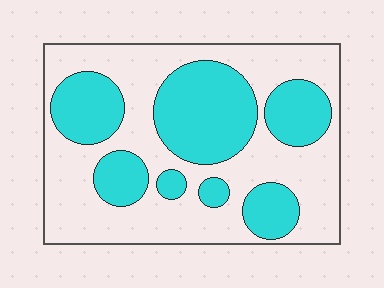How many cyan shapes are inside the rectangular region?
7.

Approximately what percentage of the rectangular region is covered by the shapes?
Approximately 40%.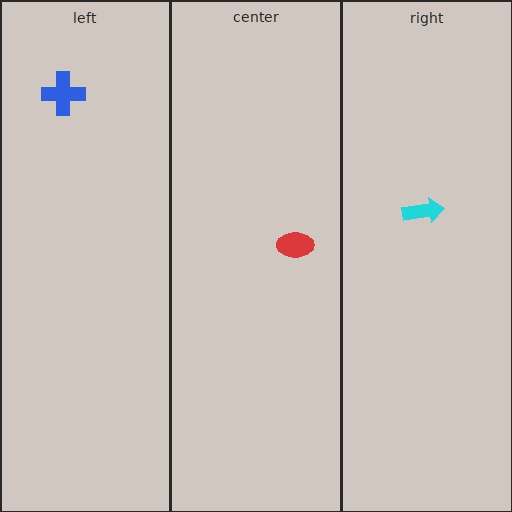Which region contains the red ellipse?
The center region.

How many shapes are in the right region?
1.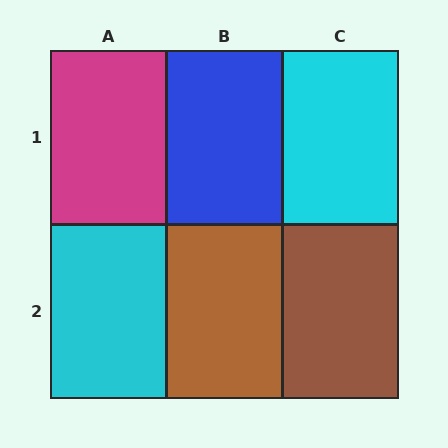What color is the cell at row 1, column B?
Blue.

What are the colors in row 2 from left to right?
Cyan, brown, brown.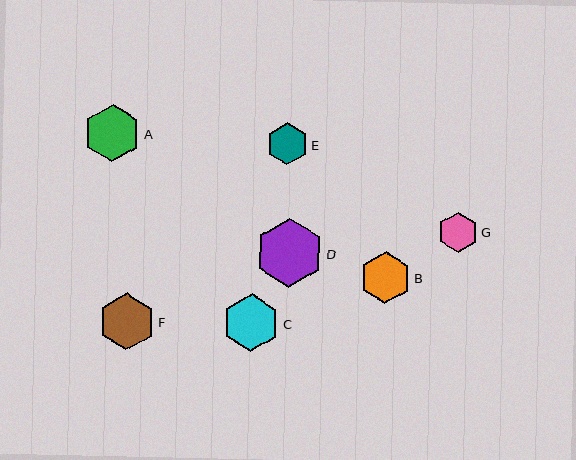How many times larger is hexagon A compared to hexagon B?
Hexagon A is approximately 1.1 times the size of hexagon B.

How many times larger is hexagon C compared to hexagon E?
Hexagon C is approximately 1.4 times the size of hexagon E.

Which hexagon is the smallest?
Hexagon G is the smallest with a size of approximately 40 pixels.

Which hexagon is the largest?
Hexagon D is the largest with a size of approximately 69 pixels.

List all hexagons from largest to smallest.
From largest to smallest: D, C, A, F, B, E, G.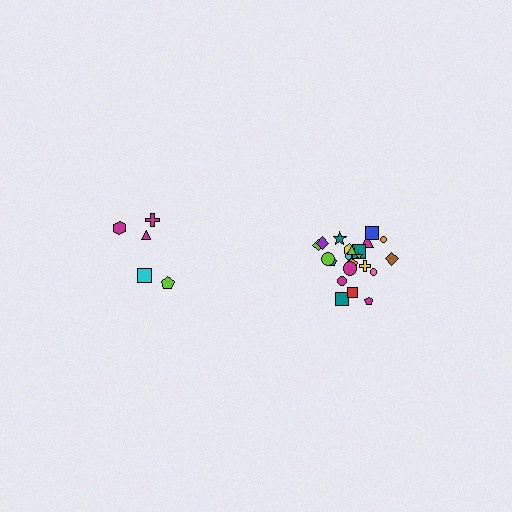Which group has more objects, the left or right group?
The right group.